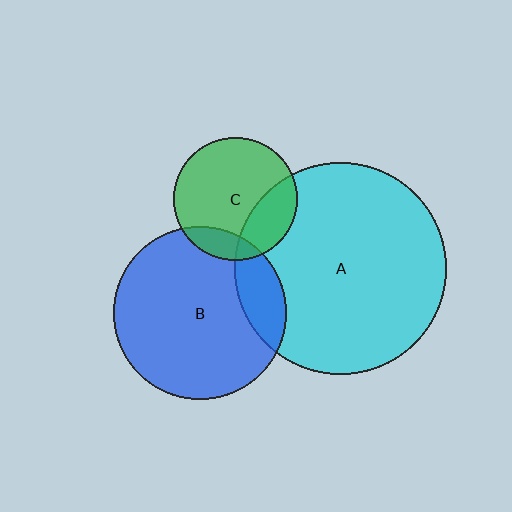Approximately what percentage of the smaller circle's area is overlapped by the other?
Approximately 25%.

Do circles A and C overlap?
Yes.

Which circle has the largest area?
Circle A (cyan).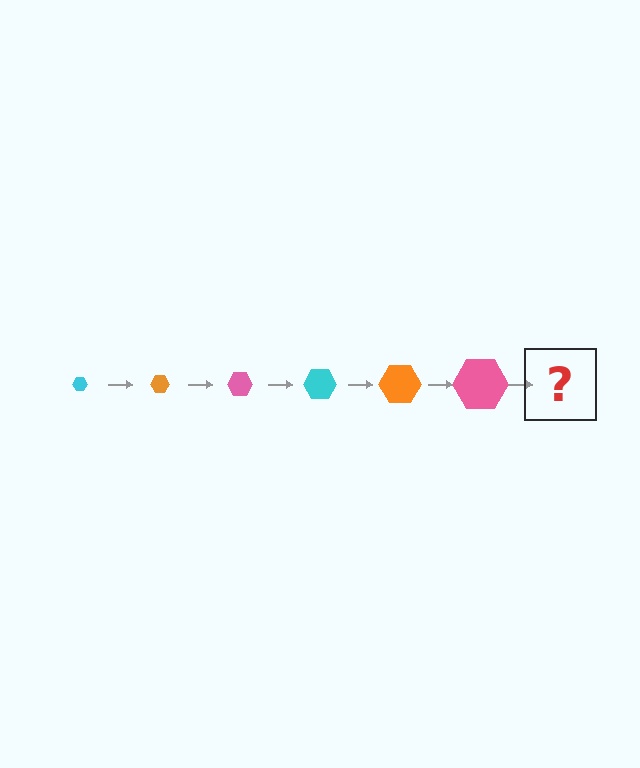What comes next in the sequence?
The next element should be a cyan hexagon, larger than the previous one.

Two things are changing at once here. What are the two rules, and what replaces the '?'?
The two rules are that the hexagon grows larger each step and the color cycles through cyan, orange, and pink. The '?' should be a cyan hexagon, larger than the previous one.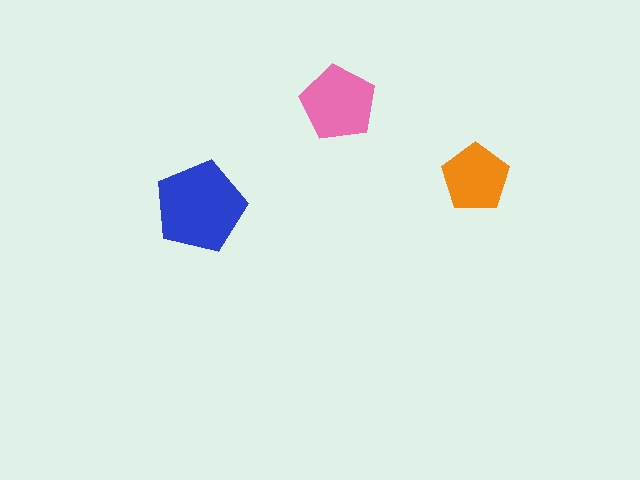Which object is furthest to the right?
The orange pentagon is rightmost.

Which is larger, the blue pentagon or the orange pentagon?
The blue one.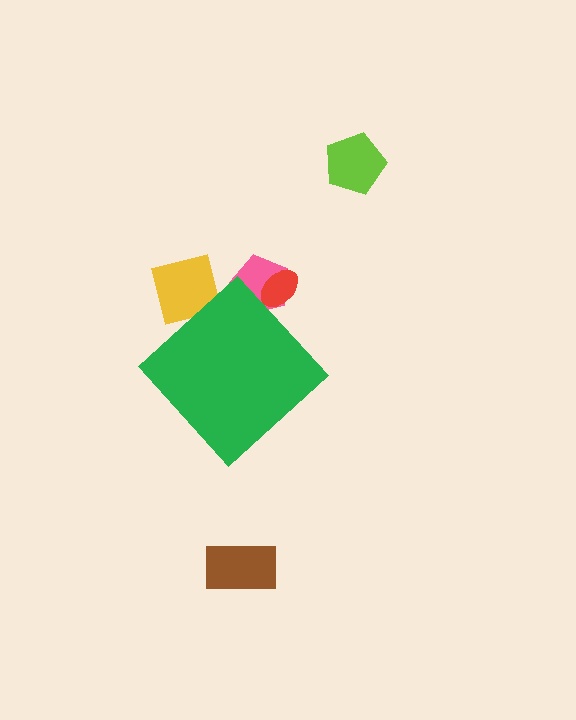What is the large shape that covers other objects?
A green diamond.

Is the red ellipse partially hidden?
Yes, the red ellipse is partially hidden behind the green diamond.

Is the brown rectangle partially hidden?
No, the brown rectangle is fully visible.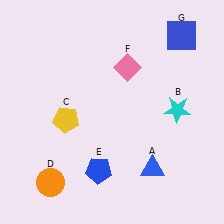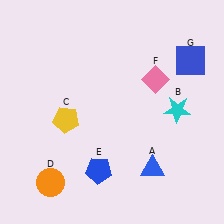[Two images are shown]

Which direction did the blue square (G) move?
The blue square (G) moved down.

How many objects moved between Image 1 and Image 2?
2 objects moved between the two images.